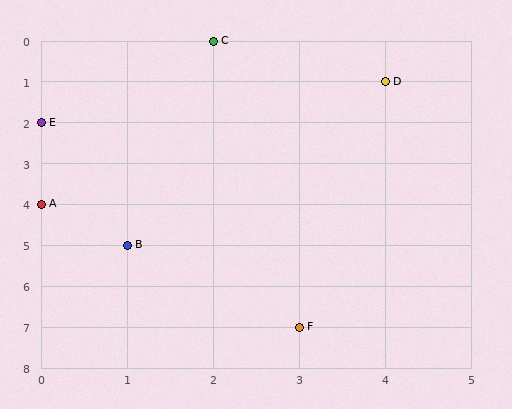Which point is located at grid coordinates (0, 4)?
Point A is at (0, 4).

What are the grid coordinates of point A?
Point A is at grid coordinates (0, 4).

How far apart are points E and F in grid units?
Points E and F are 3 columns and 5 rows apart (about 5.8 grid units diagonally).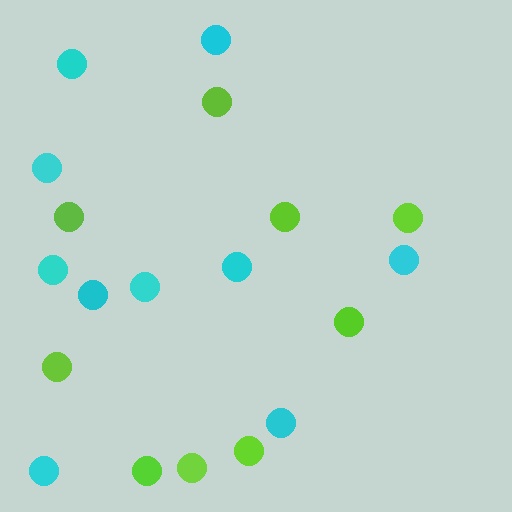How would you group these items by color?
There are 2 groups: one group of lime circles (9) and one group of cyan circles (10).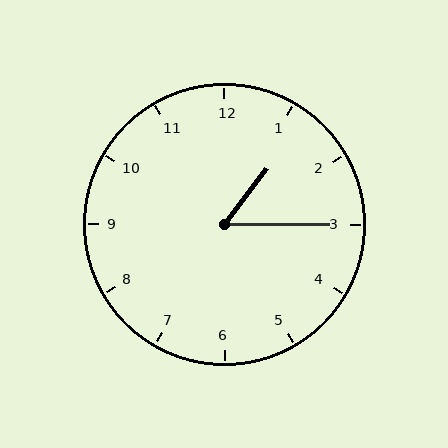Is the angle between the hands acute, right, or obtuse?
It is acute.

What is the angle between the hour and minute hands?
Approximately 52 degrees.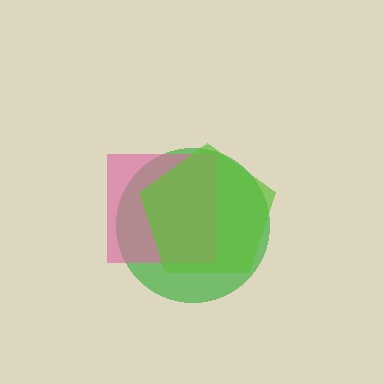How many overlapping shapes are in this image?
There are 3 overlapping shapes in the image.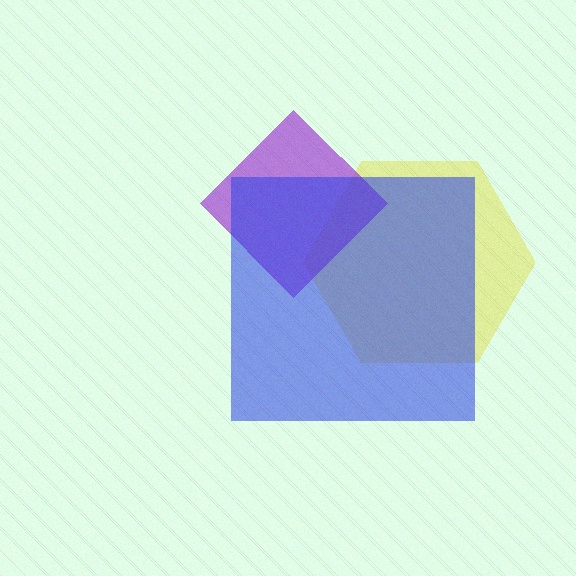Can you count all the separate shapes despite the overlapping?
Yes, there are 3 separate shapes.